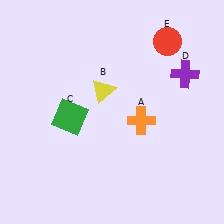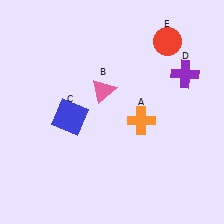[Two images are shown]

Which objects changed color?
B changed from yellow to pink. C changed from green to blue.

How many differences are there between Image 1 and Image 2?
There are 2 differences between the two images.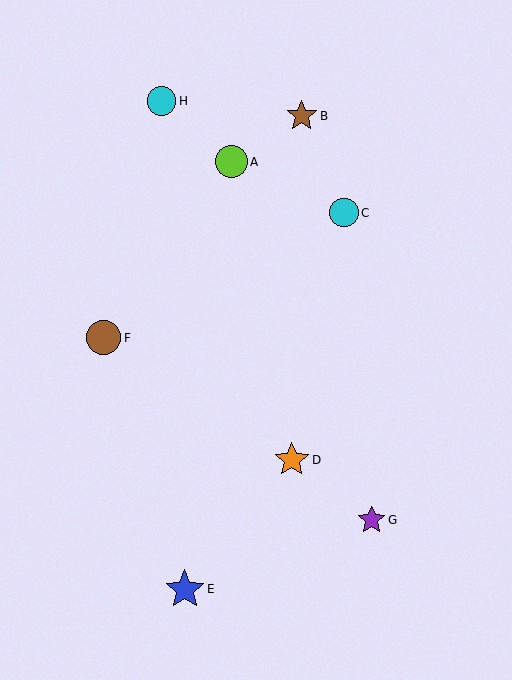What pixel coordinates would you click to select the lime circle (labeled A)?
Click at (231, 162) to select the lime circle A.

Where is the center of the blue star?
The center of the blue star is at (185, 589).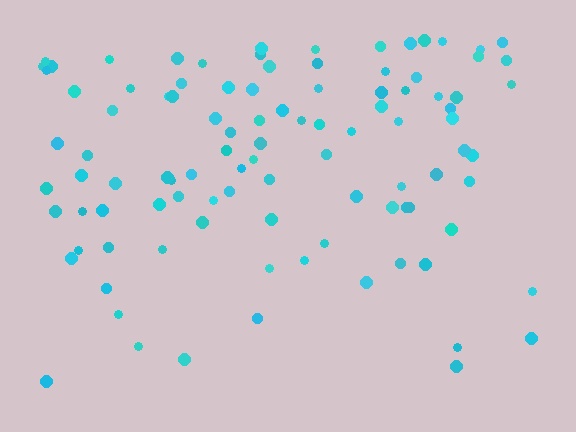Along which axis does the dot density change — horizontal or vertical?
Vertical.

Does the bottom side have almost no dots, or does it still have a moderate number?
Still a moderate number, just noticeably fewer than the top.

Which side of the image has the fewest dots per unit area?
The bottom.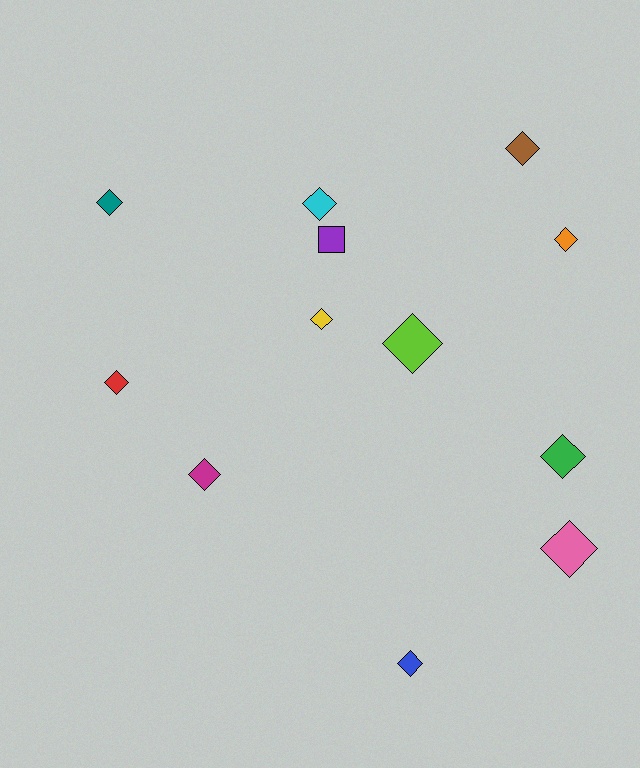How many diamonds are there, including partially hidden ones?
There are 11 diamonds.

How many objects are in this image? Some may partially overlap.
There are 12 objects.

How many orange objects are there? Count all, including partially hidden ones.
There is 1 orange object.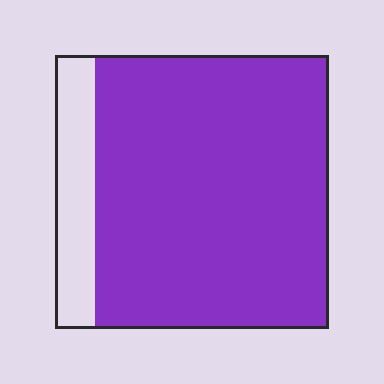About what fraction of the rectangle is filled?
About five sixths (5/6).